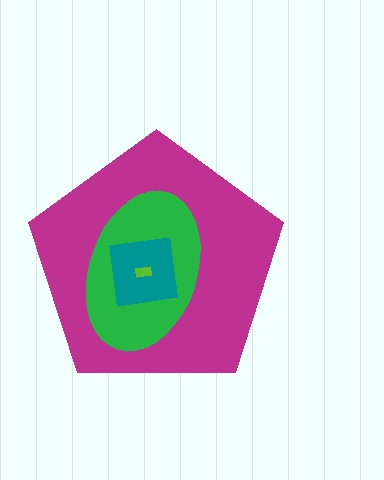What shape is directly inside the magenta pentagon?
The green ellipse.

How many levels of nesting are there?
4.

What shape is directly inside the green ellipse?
The teal square.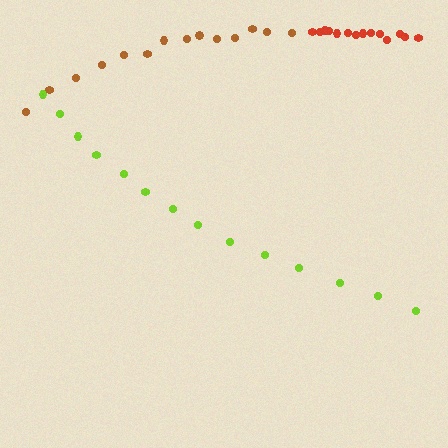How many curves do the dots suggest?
There are 3 distinct paths.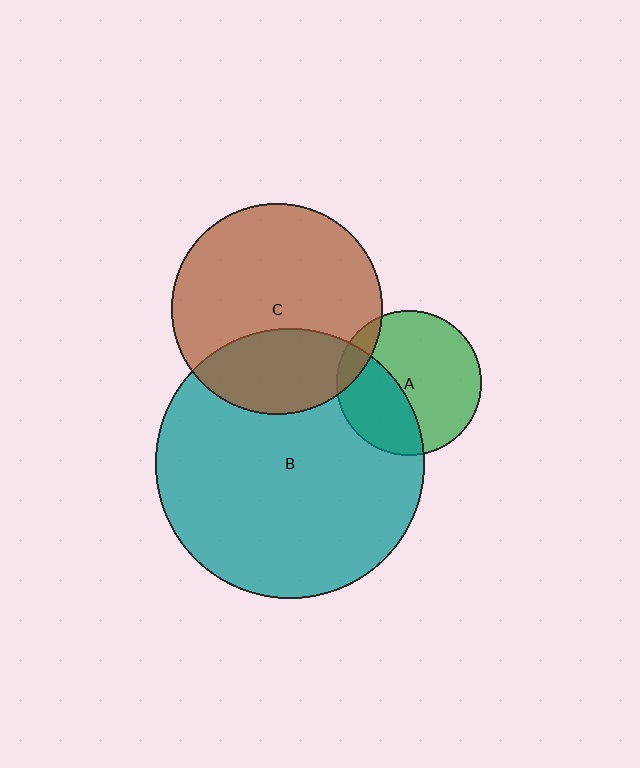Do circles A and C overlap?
Yes.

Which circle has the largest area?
Circle B (teal).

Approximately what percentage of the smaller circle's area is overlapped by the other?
Approximately 10%.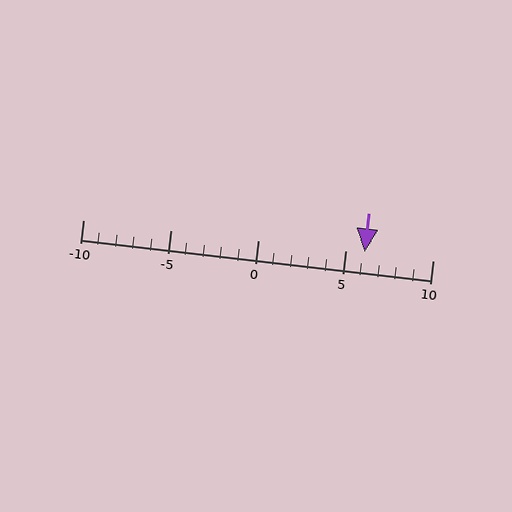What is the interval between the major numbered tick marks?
The major tick marks are spaced 5 units apart.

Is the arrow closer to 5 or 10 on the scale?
The arrow is closer to 5.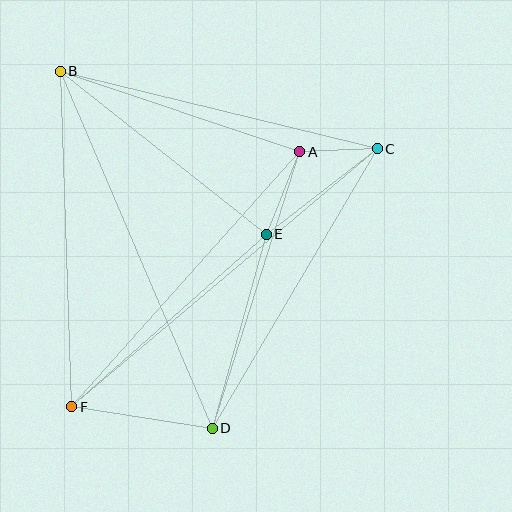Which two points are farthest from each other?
Points C and F are farthest from each other.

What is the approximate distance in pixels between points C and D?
The distance between C and D is approximately 325 pixels.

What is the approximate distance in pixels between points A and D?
The distance between A and D is approximately 290 pixels.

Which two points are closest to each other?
Points A and C are closest to each other.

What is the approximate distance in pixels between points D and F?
The distance between D and F is approximately 142 pixels.